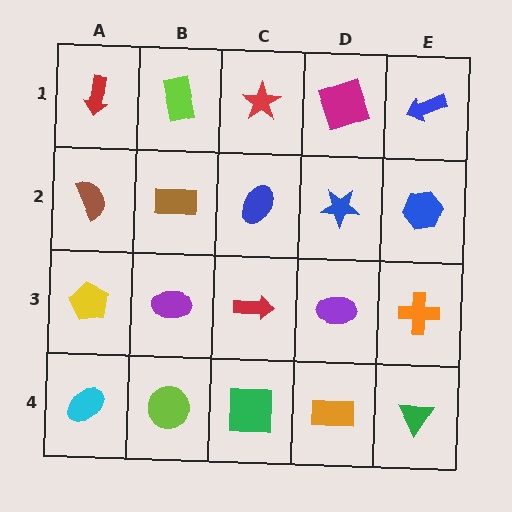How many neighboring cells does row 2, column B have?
4.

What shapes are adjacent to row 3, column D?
A blue star (row 2, column D), an orange rectangle (row 4, column D), a red arrow (row 3, column C), an orange cross (row 3, column E).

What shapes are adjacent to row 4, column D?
A purple ellipse (row 3, column D), a green square (row 4, column C), a green triangle (row 4, column E).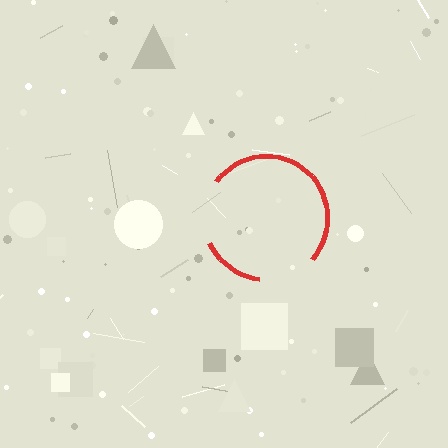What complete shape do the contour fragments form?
The contour fragments form a circle.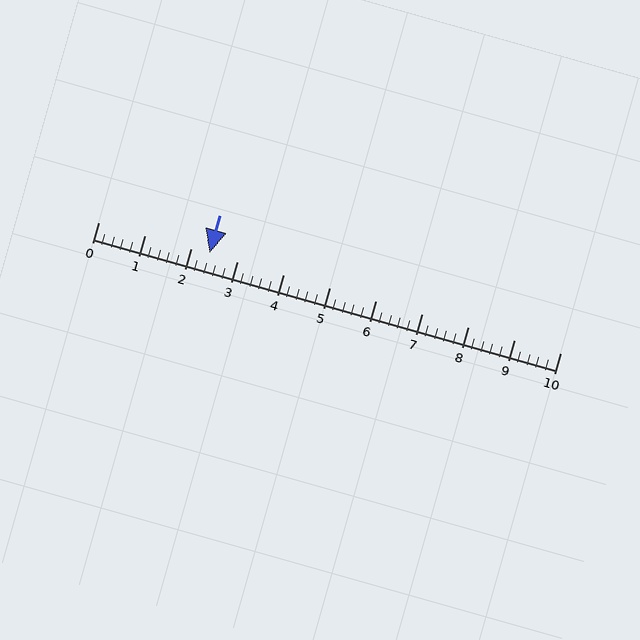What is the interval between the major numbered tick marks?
The major tick marks are spaced 1 units apart.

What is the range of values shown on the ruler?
The ruler shows values from 0 to 10.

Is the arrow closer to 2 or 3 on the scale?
The arrow is closer to 2.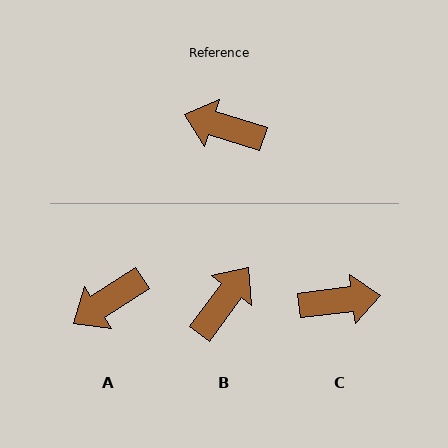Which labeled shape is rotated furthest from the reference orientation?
C, about 156 degrees away.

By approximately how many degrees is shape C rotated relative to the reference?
Approximately 156 degrees clockwise.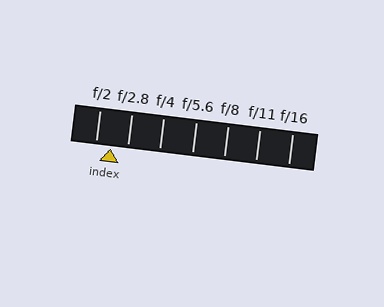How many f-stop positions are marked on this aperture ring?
There are 7 f-stop positions marked.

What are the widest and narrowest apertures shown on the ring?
The widest aperture shown is f/2 and the narrowest is f/16.